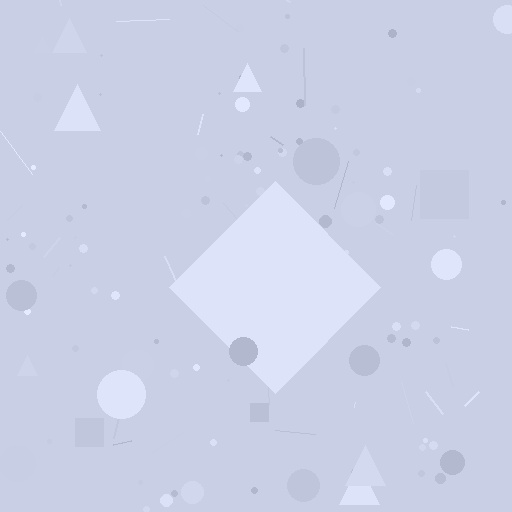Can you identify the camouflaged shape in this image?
The camouflaged shape is a diamond.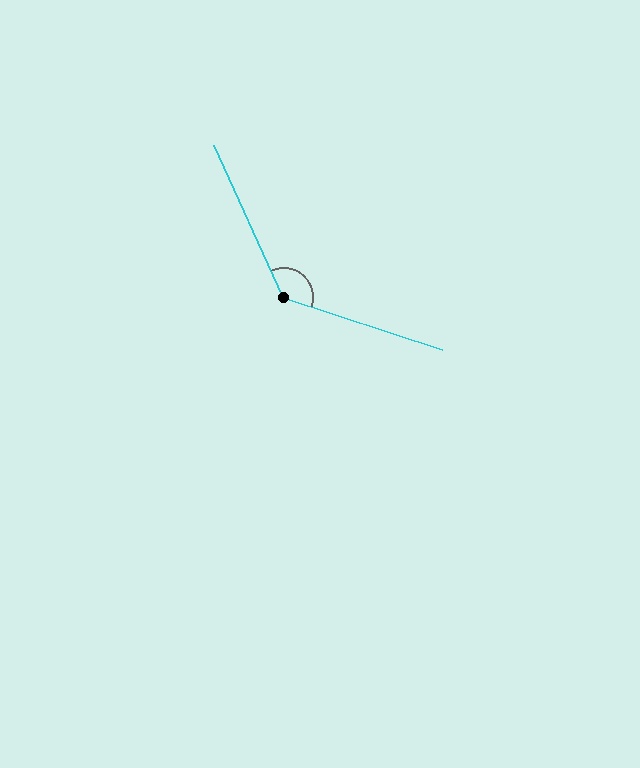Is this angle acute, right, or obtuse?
It is obtuse.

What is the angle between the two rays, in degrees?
Approximately 133 degrees.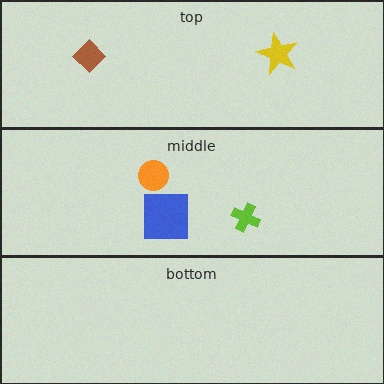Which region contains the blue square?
The middle region.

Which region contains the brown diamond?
The top region.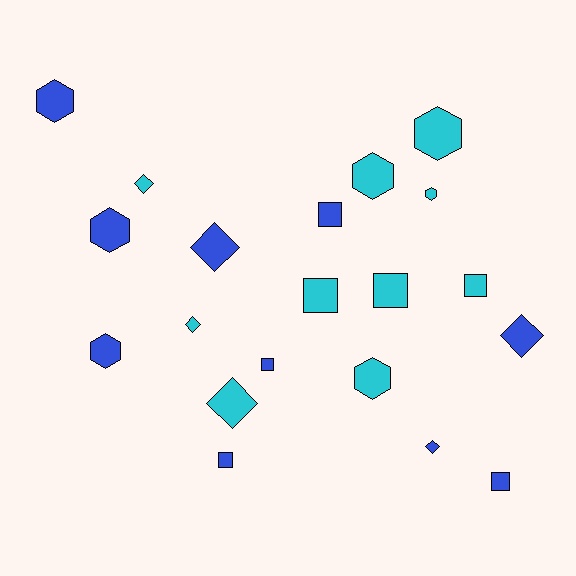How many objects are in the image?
There are 20 objects.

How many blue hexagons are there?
There are 3 blue hexagons.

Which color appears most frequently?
Cyan, with 10 objects.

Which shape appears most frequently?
Square, with 7 objects.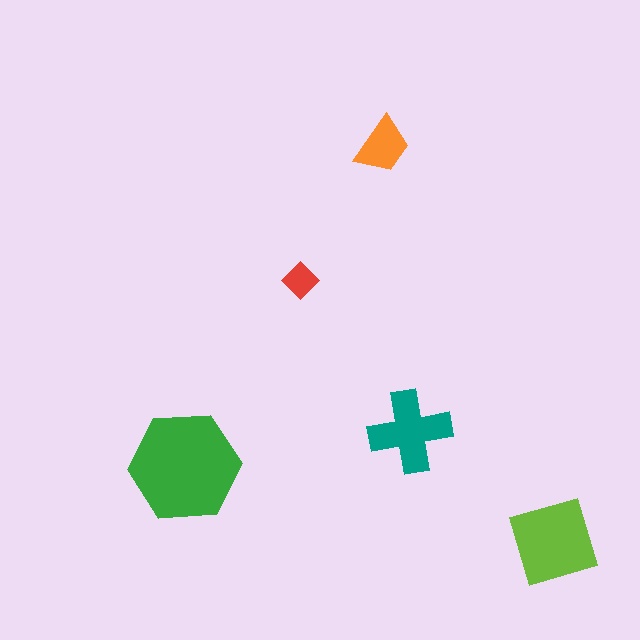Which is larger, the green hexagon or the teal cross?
The green hexagon.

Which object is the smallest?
The red diamond.